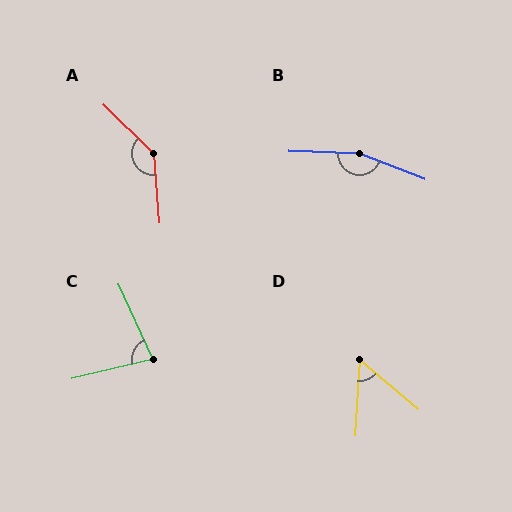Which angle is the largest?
B, at approximately 161 degrees.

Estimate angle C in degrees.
Approximately 79 degrees.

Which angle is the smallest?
D, at approximately 54 degrees.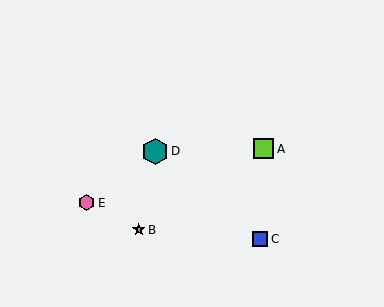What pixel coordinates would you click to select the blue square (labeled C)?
Click at (260, 239) to select the blue square C.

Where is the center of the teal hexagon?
The center of the teal hexagon is at (155, 151).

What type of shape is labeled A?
Shape A is a lime square.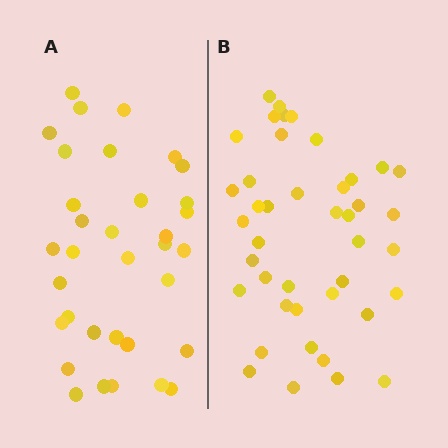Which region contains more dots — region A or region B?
Region B (the right region) has more dots.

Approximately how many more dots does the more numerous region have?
Region B has roughly 8 or so more dots than region A.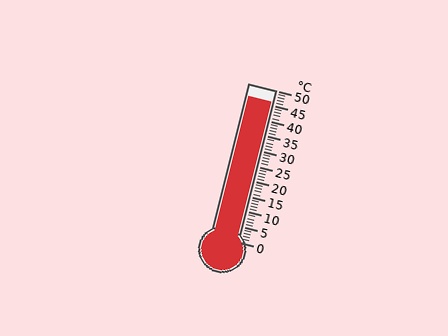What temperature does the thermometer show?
The thermometer shows approximately 46°C.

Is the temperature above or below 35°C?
The temperature is above 35°C.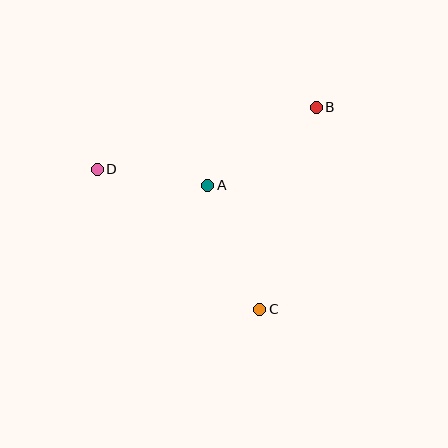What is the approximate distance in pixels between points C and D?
The distance between C and D is approximately 214 pixels.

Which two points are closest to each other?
Points A and D are closest to each other.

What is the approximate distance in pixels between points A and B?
The distance between A and B is approximately 134 pixels.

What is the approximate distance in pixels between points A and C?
The distance between A and C is approximately 134 pixels.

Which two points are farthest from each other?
Points B and D are farthest from each other.